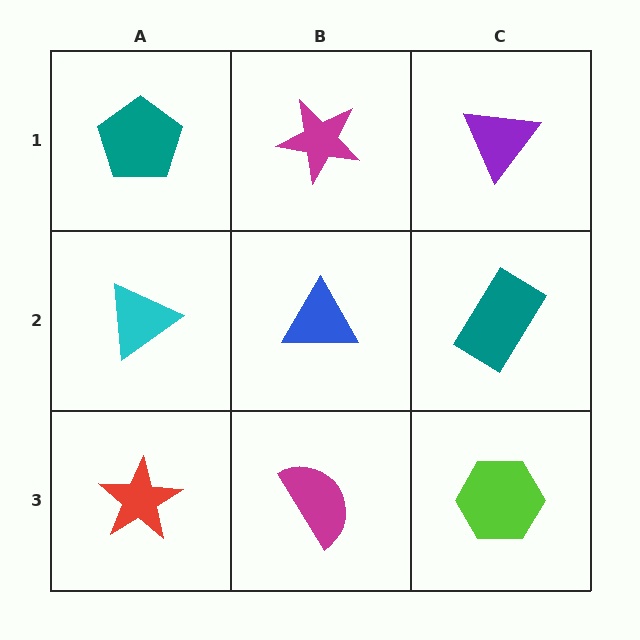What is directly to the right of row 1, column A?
A magenta star.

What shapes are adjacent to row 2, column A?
A teal pentagon (row 1, column A), a red star (row 3, column A), a blue triangle (row 2, column B).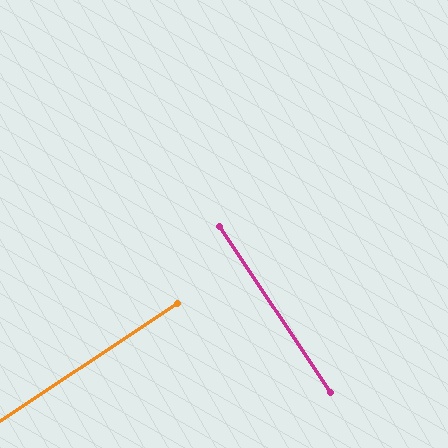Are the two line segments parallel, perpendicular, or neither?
Perpendicular — they meet at approximately 90°.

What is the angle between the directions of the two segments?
Approximately 90 degrees.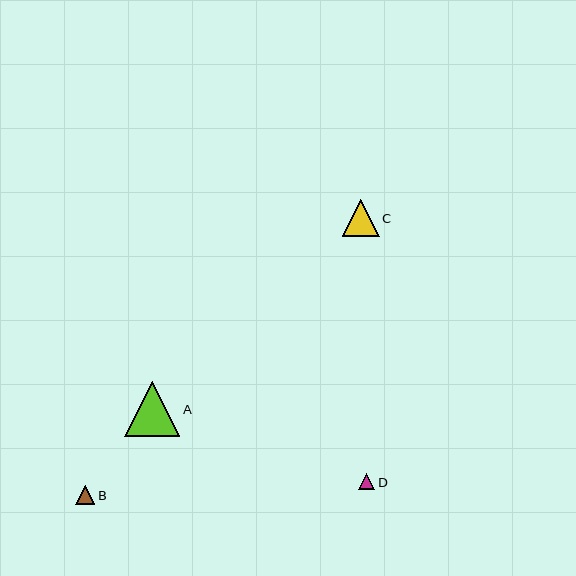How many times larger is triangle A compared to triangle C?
Triangle A is approximately 1.5 times the size of triangle C.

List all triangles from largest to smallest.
From largest to smallest: A, C, B, D.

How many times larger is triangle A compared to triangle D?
Triangle A is approximately 3.4 times the size of triangle D.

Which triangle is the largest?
Triangle A is the largest with a size of approximately 55 pixels.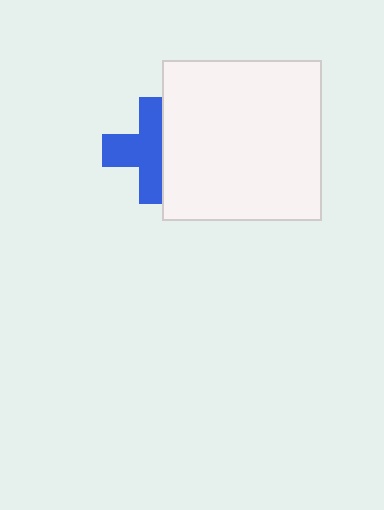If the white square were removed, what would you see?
You would see the complete blue cross.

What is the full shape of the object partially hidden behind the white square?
The partially hidden object is a blue cross.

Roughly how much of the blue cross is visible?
About half of it is visible (roughly 61%).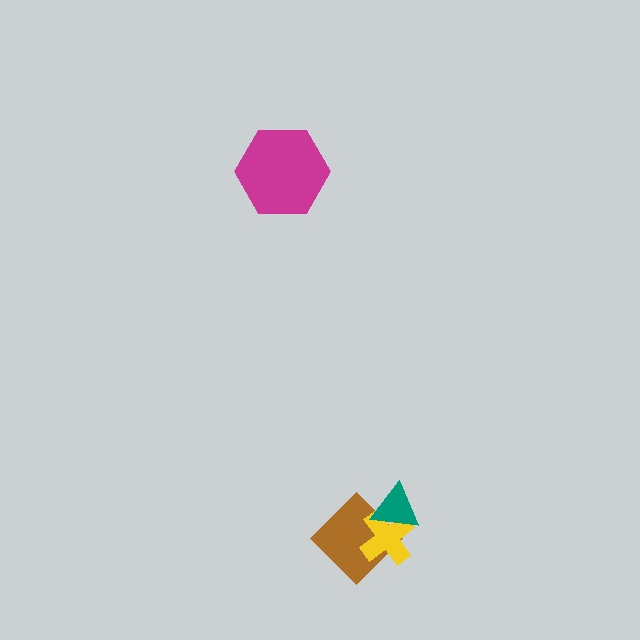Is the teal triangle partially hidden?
No, no other shape covers it.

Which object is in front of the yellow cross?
The teal triangle is in front of the yellow cross.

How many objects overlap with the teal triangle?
2 objects overlap with the teal triangle.